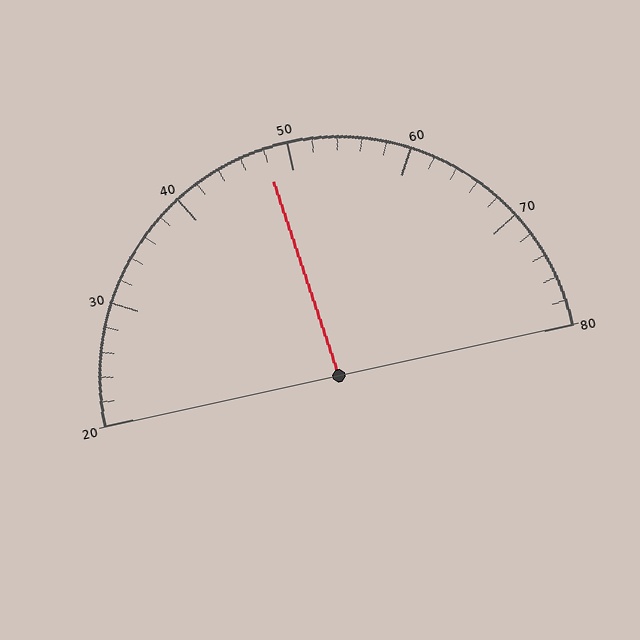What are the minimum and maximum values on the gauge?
The gauge ranges from 20 to 80.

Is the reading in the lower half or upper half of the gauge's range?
The reading is in the lower half of the range (20 to 80).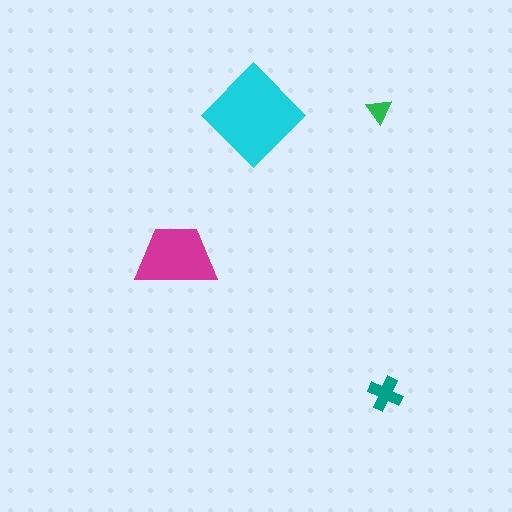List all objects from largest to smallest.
The cyan diamond, the magenta trapezoid, the teal cross, the green triangle.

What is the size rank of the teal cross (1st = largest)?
3rd.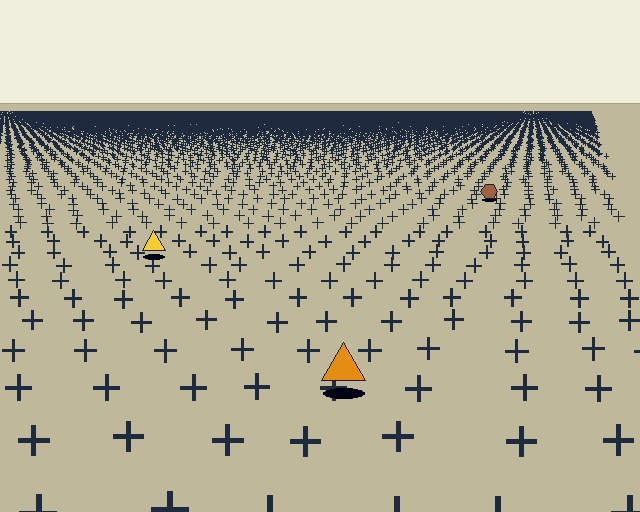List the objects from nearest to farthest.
From nearest to farthest: the orange triangle, the yellow triangle, the brown hexagon.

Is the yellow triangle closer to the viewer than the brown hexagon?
Yes. The yellow triangle is closer — you can tell from the texture gradient: the ground texture is coarser near it.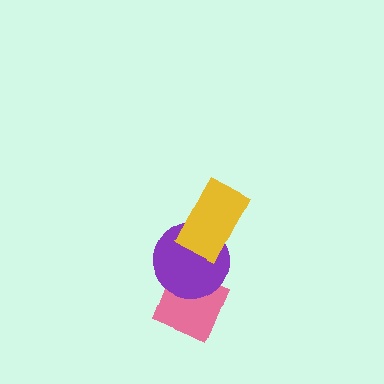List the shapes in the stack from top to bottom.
From top to bottom: the yellow rectangle, the purple circle, the pink diamond.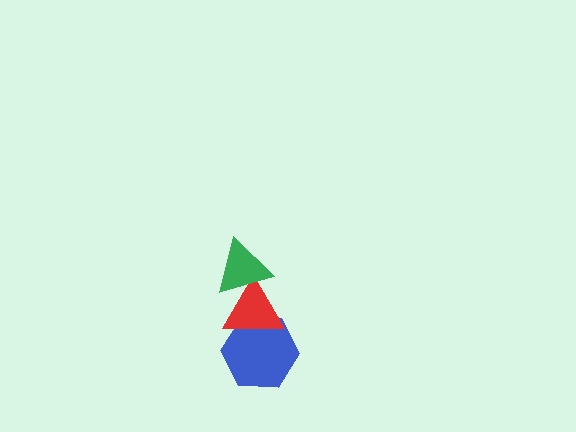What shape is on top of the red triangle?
The green triangle is on top of the red triangle.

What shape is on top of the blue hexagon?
The red triangle is on top of the blue hexagon.